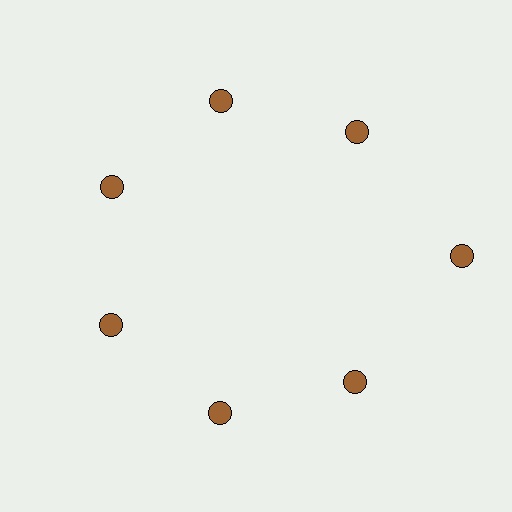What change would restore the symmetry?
The symmetry would be restored by moving it inward, back onto the ring so that all 7 circles sit at equal angles and equal distance from the center.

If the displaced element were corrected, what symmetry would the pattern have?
It would have 7-fold rotational symmetry — the pattern would map onto itself every 51 degrees.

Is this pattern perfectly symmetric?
No. The 7 brown circles are arranged in a ring, but one element near the 3 o'clock position is pushed outward from the center, breaking the 7-fold rotational symmetry.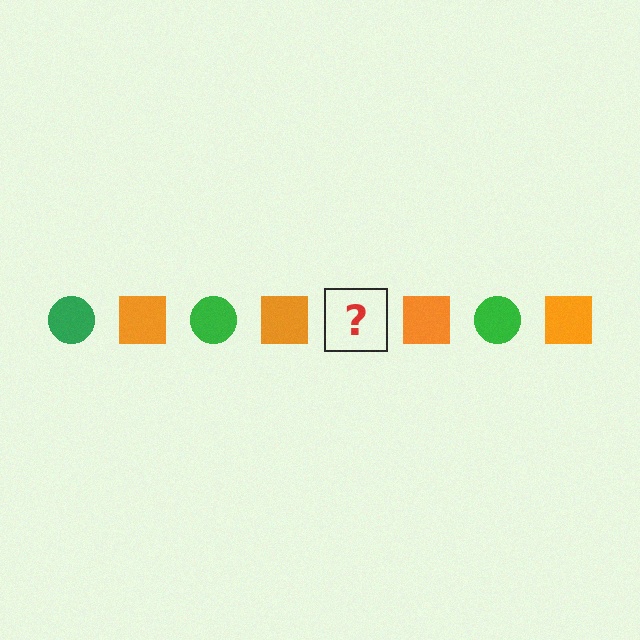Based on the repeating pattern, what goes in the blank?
The blank should be a green circle.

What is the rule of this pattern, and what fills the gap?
The rule is that the pattern alternates between green circle and orange square. The gap should be filled with a green circle.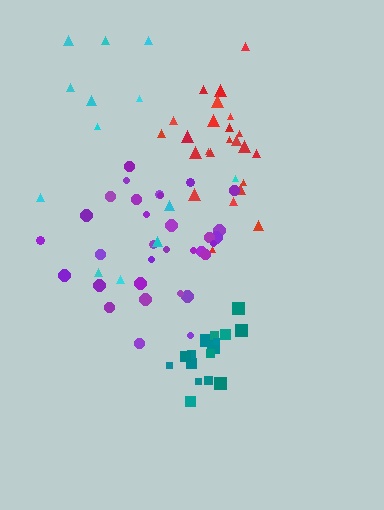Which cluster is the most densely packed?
Teal.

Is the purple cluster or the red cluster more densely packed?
Red.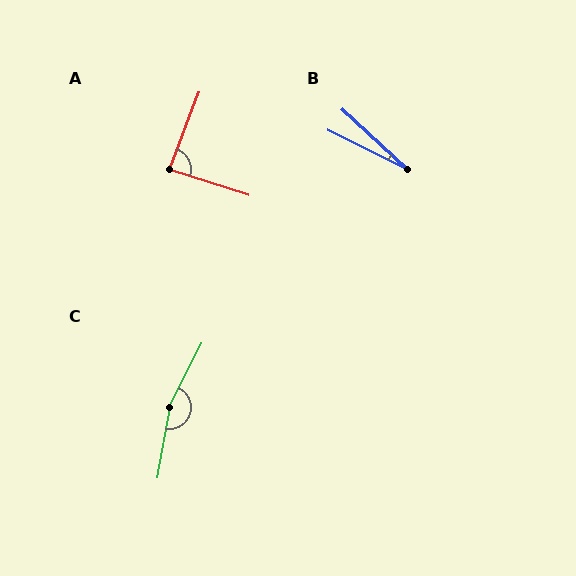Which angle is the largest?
C, at approximately 163 degrees.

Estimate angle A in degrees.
Approximately 87 degrees.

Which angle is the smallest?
B, at approximately 17 degrees.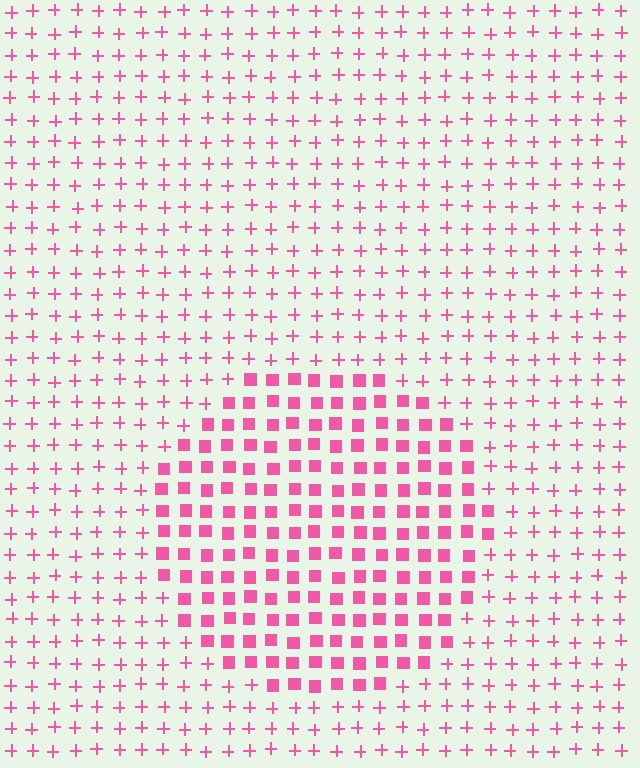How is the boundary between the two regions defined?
The boundary is defined by a change in element shape: squares inside vs. plus signs outside. All elements share the same color and spacing.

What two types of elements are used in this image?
The image uses squares inside the circle region and plus signs outside it.